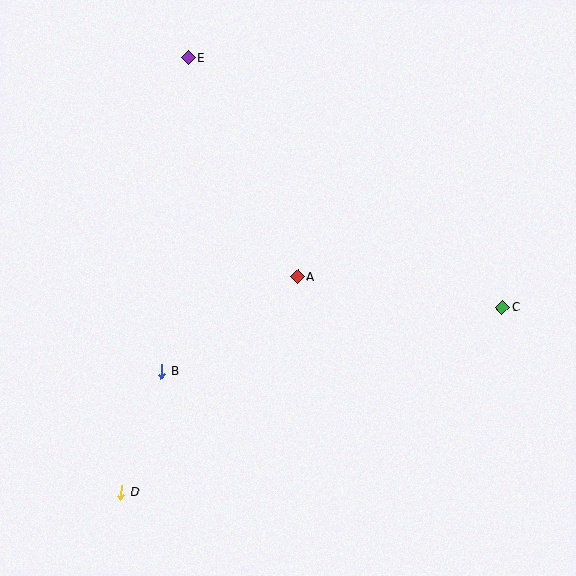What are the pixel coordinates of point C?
Point C is at (502, 307).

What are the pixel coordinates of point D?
Point D is at (121, 492).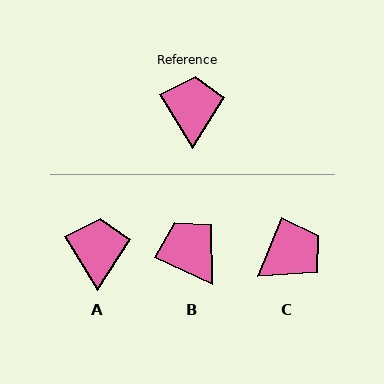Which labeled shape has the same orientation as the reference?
A.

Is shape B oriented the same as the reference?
No, it is off by about 34 degrees.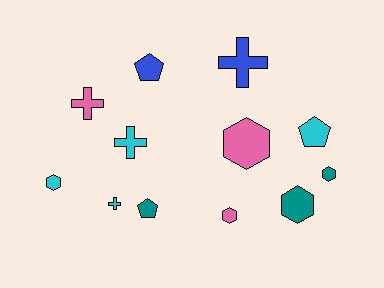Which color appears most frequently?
Cyan, with 4 objects.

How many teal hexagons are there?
There are 2 teal hexagons.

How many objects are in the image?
There are 12 objects.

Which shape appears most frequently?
Hexagon, with 5 objects.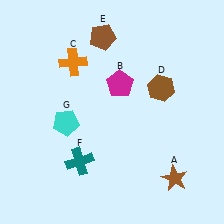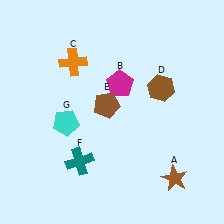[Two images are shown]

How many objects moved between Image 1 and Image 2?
1 object moved between the two images.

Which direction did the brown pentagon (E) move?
The brown pentagon (E) moved down.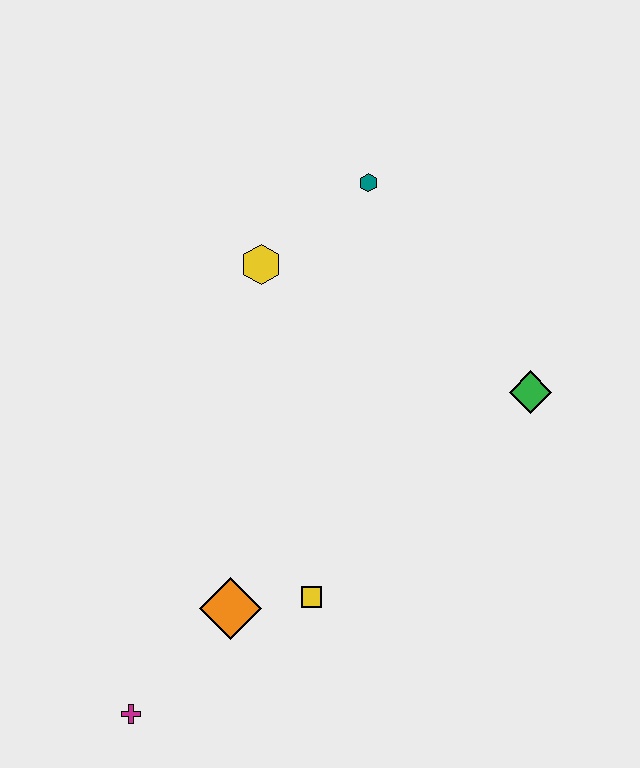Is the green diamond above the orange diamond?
Yes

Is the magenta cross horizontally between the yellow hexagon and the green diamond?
No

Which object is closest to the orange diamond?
The yellow square is closest to the orange diamond.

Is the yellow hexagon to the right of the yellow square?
No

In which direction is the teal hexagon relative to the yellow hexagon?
The teal hexagon is to the right of the yellow hexagon.